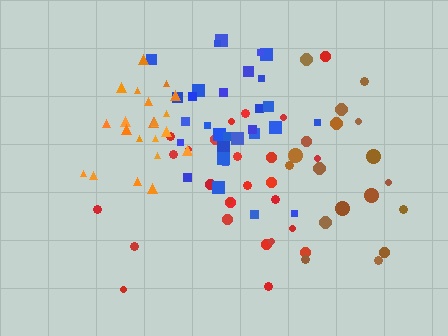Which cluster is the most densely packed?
Orange.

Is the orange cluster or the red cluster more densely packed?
Orange.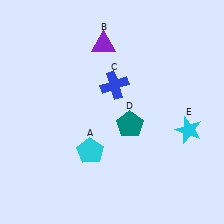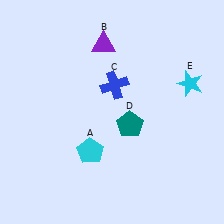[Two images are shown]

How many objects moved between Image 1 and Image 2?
1 object moved between the two images.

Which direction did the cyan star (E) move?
The cyan star (E) moved up.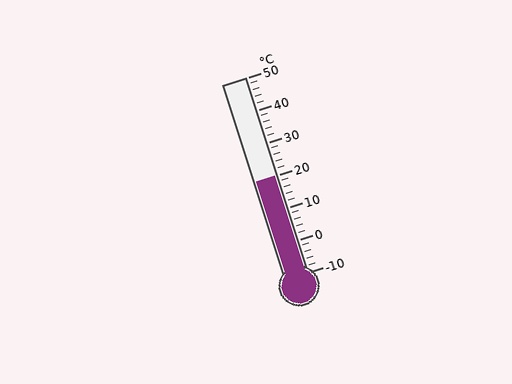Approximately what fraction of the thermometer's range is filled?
The thermometer is filled to approximately 50% of its range.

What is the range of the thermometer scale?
The thermometer scale ranges from -10°C to 50°C.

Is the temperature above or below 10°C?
The temperature is above 10°C.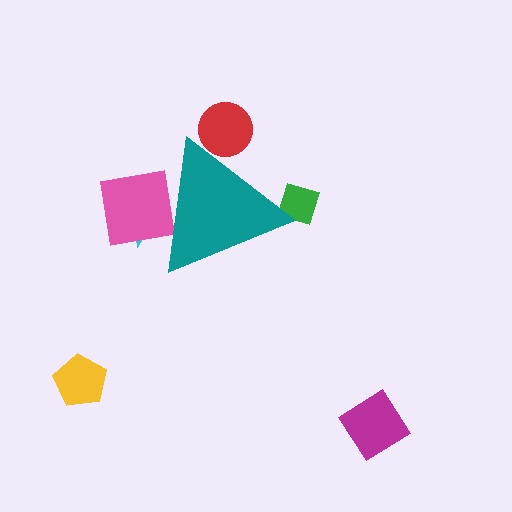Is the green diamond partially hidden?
Yes, the green diamond is partially hidden behind the teal triangle.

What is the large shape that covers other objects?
A teal triangle.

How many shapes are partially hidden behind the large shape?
4 shapes are partially hidden.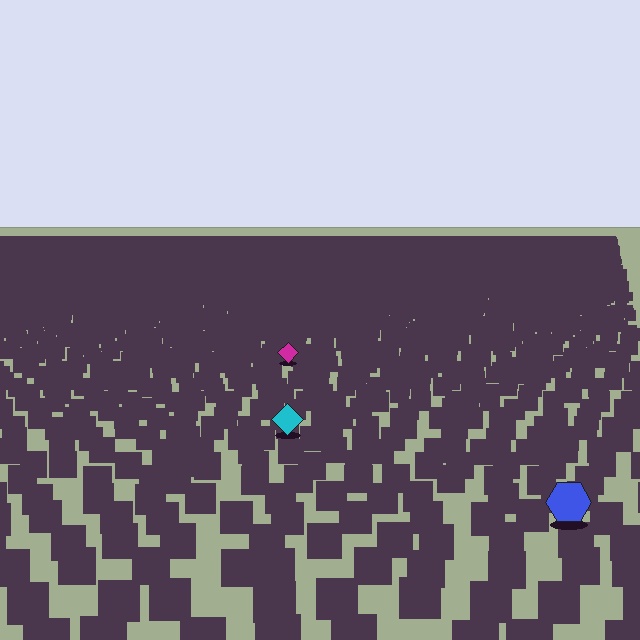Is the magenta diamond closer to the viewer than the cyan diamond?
No. The cyan diamond is closer — you can tell from the texture gradient: the ground texture is coarser near it.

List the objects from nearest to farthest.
From nearest to farthest: the blue hexagon, the cyan diamond, the magenta diamond.